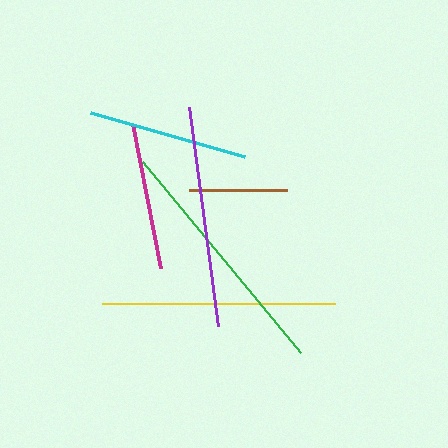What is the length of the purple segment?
The purple segment is approximately 221 pixels long.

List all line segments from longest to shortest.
From longest to shortest: green, yellow, purple, cyan, magenta, brown.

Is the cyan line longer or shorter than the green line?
The green line is longer than the cyan line.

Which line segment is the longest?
The green line is the longest at approximately 248 pixels.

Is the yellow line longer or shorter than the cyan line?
The yellow line is longer than the cyan line.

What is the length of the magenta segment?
The magenta segment is approximately 146 pixels long.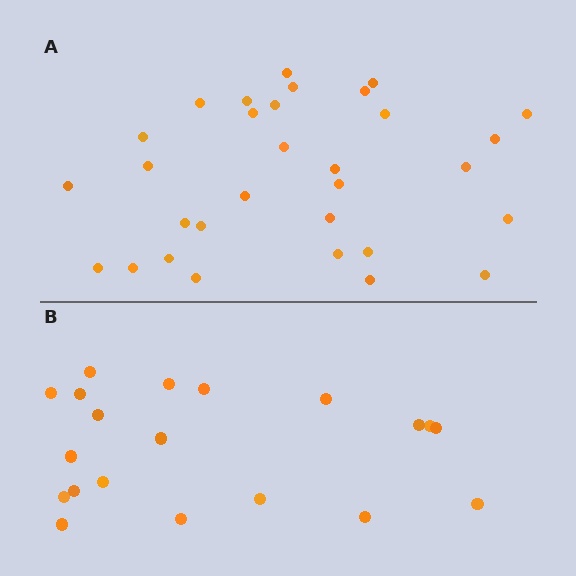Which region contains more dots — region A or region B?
Region A (the top region) has more dots.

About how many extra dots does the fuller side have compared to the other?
Region A has roughly 12 or so more dots than region B.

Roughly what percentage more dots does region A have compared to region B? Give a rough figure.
About 55% more.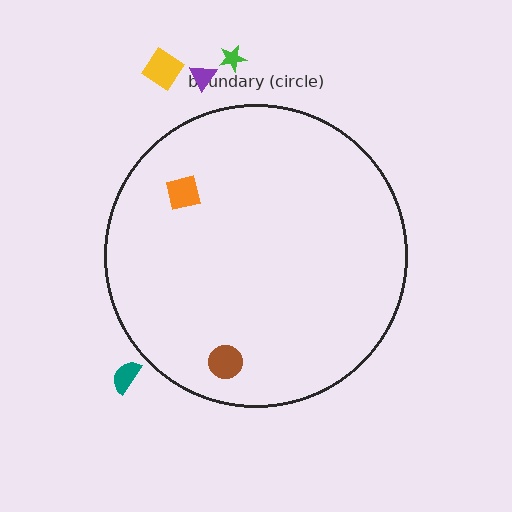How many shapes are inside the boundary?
2 inside, 4 outside.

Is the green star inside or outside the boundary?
Outside.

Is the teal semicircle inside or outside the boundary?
Outside.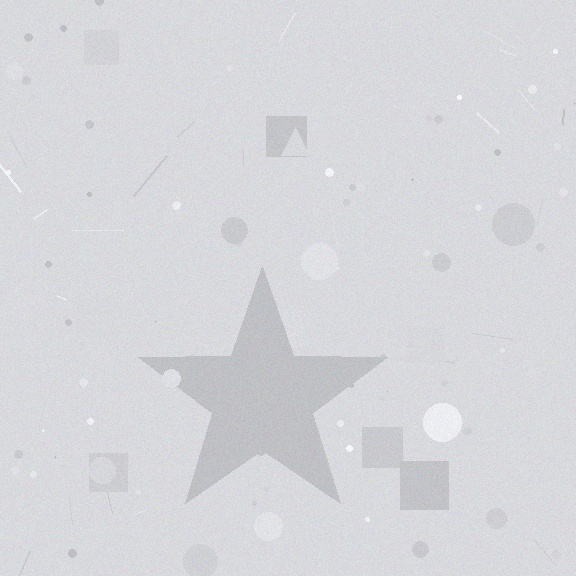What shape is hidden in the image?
A star is hidden in the image.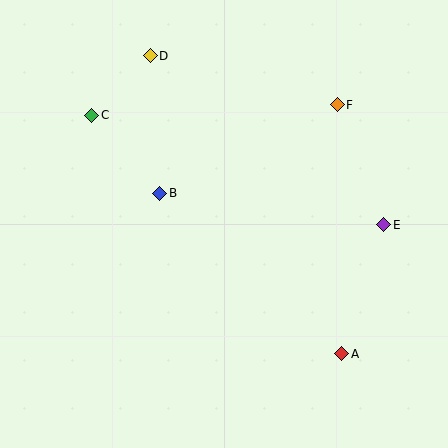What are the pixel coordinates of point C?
Point C is at (92, 115).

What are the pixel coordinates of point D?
Point D is at (150, 56).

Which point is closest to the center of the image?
Point B at (160, 193) is closest to the center.